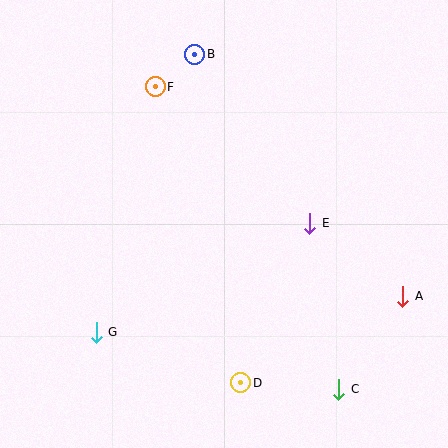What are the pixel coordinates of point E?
Point E is at (310, 223).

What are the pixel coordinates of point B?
Point B is at (195, 54).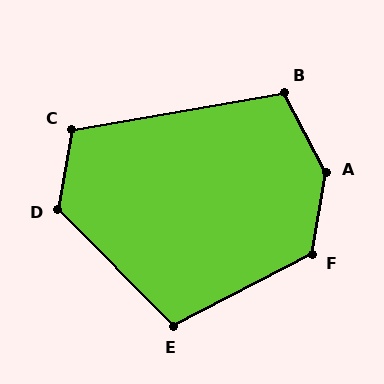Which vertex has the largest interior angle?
A, at approximately 143 degrees.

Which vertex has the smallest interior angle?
E, at approximately 107 degrees.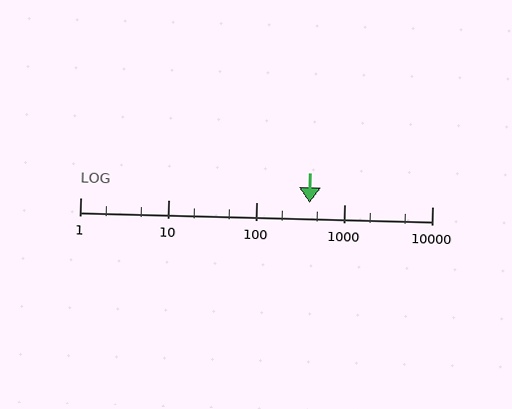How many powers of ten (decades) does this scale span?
The scale spans 4 decades, from 1 to 10000.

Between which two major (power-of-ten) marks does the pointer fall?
The pointer is between 100 and 1000.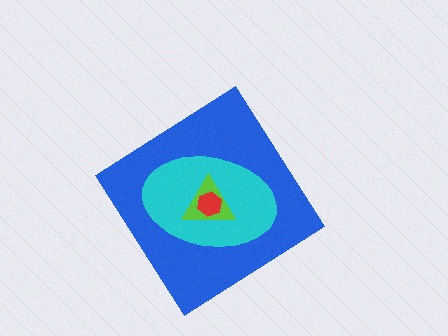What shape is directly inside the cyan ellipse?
The lime triangle.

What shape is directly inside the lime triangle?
The red hexagon.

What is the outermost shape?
The blue diamond.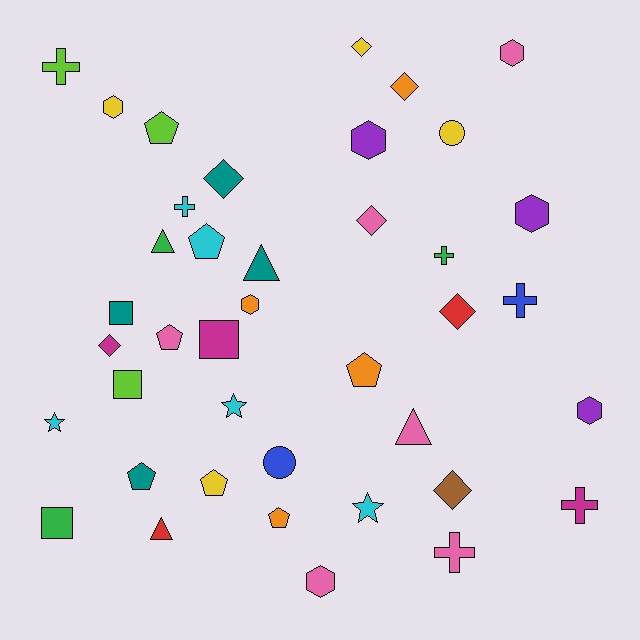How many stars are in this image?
There are 3 stars.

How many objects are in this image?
There are 40 objects.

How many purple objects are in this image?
There are 3 purple objects.